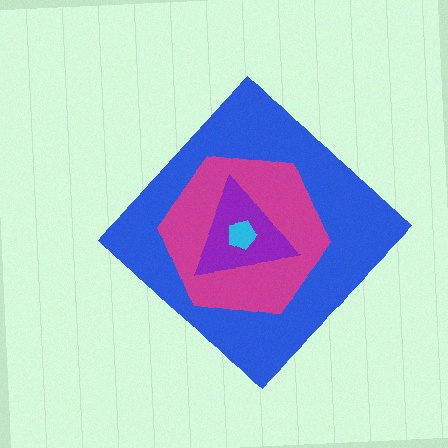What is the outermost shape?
The blue diamond.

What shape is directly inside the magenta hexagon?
The purple triangle.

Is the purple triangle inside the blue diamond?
Yes.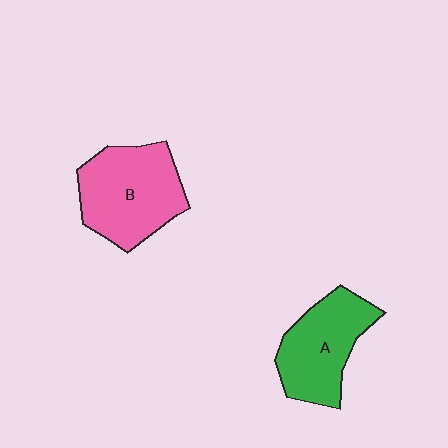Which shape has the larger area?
Shape B (pink).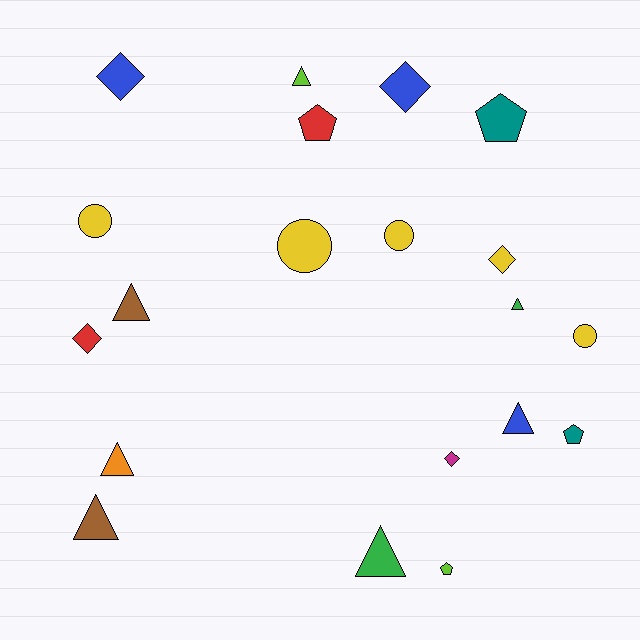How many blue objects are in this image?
There are 3 blue objects.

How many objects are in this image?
There are 20 objects.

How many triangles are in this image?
There are 7 triangles.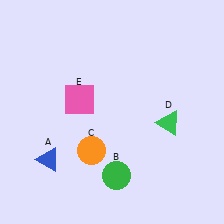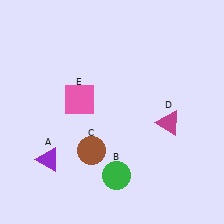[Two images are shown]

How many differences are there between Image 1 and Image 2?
There are 3 differences between the two images.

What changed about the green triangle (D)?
In Image 1, D is green. In Image 2, it changed to magenta.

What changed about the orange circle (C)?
In Image 1, C is orange. In Image 2, it changed to brown.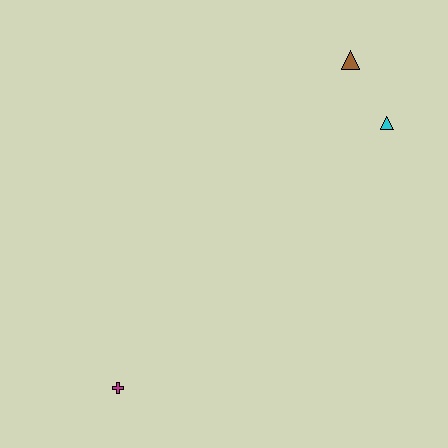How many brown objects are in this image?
There is 1 brown object.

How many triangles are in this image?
There are 2 triangles.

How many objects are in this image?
There are 3 objects.